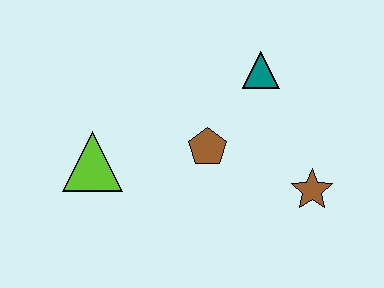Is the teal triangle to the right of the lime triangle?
Yes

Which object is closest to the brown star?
The brown pentagon is closest to the brown star.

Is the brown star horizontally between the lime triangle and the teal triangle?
No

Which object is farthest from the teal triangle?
The lime triangle is farthest from the teal triangle.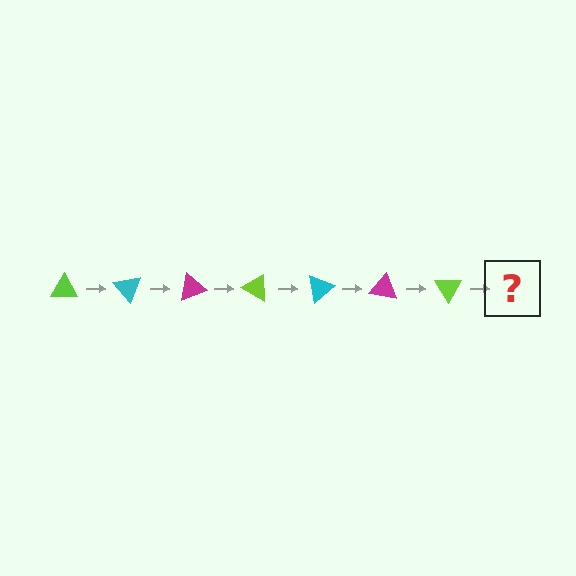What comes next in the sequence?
The next element should be a cyan triangle, rotated 350 degrees from the start.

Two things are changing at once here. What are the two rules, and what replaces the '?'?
The two rules are that it rotates 50 degrees each step and the color cycles through lime, cyan, and magenta. The '?' should be a cyan triangle, rotated 350 degrees from the start.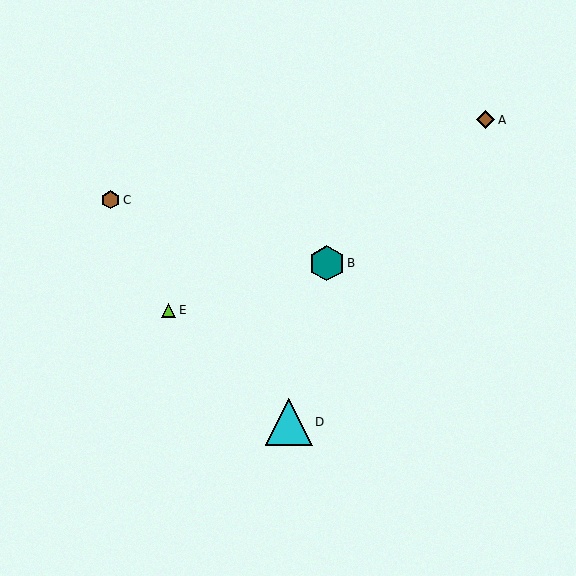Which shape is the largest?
The cyan triangle (labeled D) is the largest.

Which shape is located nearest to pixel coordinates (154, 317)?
The lime triangle (labeled E) at (168, 310) is nearest to that location.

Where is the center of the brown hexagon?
The center of the brown hexagon is at (110, 200).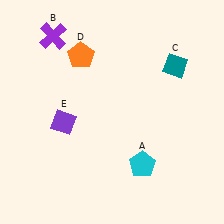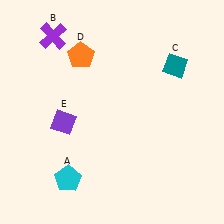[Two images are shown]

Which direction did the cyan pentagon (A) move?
The cyan pentagon (A) moved left.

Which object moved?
The cyan pentagon (A) moved left.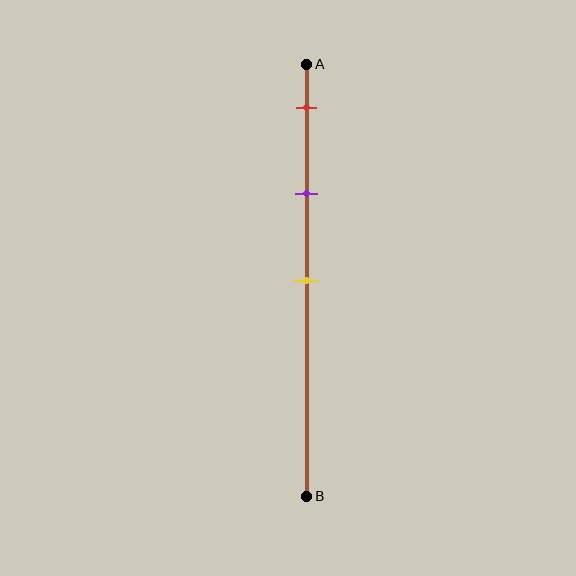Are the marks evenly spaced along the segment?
Yes, the marks are approximately evenly spaced.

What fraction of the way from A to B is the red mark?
The red mark is approximately 10% (0.1) of the way from A to B.